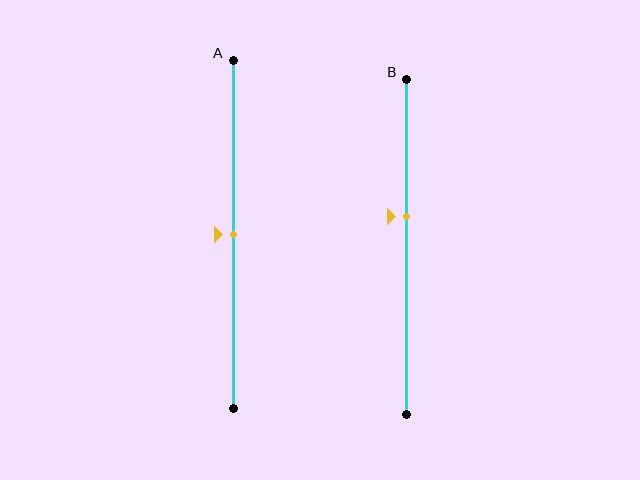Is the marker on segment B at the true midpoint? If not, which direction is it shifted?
No, the marker on segment B is shifted upward by about 9% of the segment length.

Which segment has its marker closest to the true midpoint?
Segment A has its marker closest to the true midpoint.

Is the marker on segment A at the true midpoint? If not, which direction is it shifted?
Yes, the marker on segment A is at the true midpoint.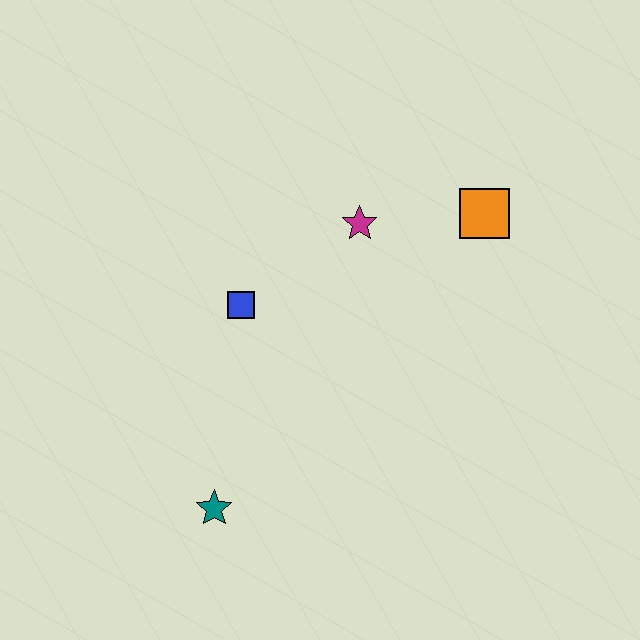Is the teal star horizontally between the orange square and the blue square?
No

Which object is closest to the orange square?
The magenta star is closest to the orange square.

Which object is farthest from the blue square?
The orange square is farthest from the blue square.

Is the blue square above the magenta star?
No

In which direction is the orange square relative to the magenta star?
The orange square is to the right of the magenta star.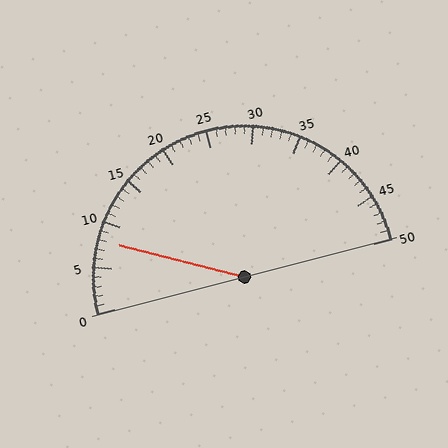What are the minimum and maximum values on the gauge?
The gauge ranges from 0 to 50.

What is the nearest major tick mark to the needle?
The nearest major tick mark is 10.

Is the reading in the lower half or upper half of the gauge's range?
The reading is in the lower half of the range (0 to 50).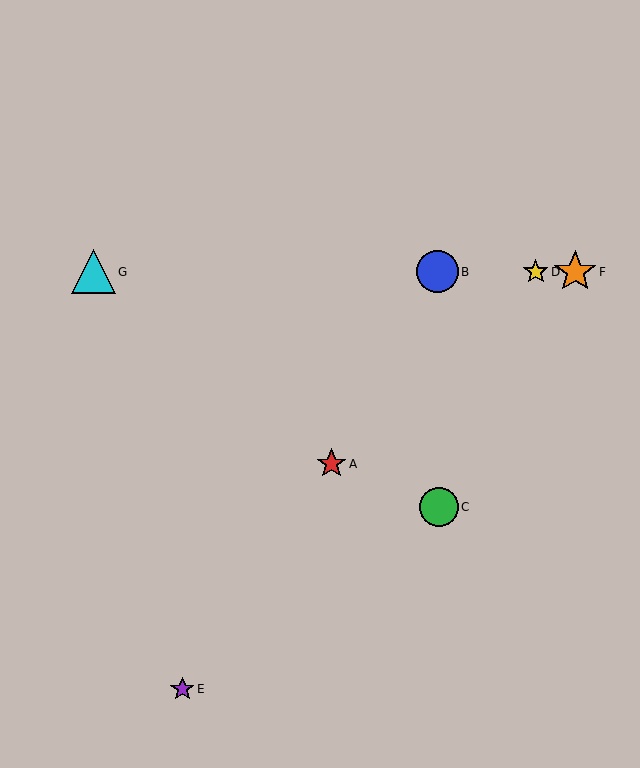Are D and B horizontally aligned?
Yes, both are at y≈272.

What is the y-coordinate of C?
Object C is at y≈507.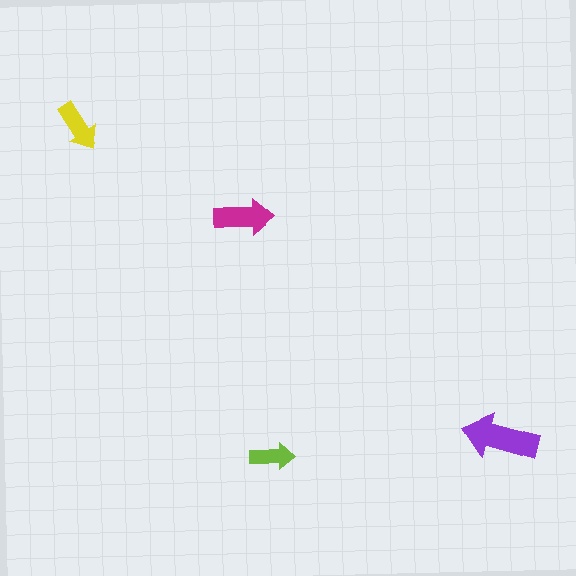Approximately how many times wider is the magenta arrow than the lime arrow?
About 1.5 times wider.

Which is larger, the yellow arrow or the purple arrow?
The purple one.